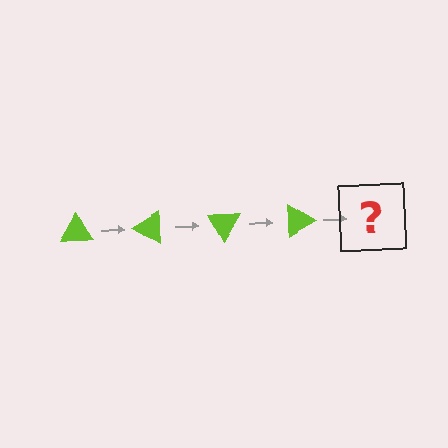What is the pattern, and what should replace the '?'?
The pattern is that the triangle rotates 30 degrees each step. The '?' should be a lime triangle rotated 120 degrees.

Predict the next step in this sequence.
The next step is a lime triangle rotated 120 degrees.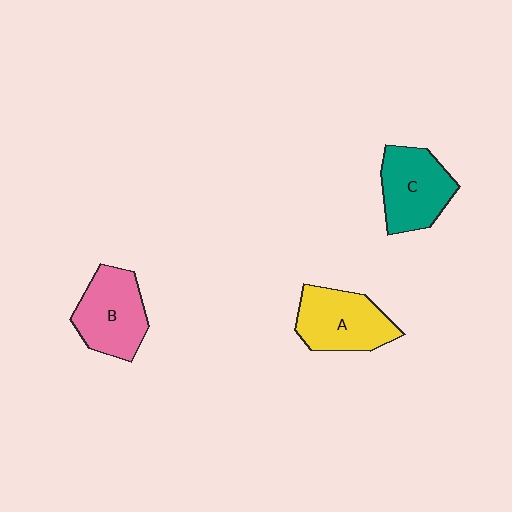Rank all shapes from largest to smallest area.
From largest to smallest: A (yellow), B (pink), C (teal).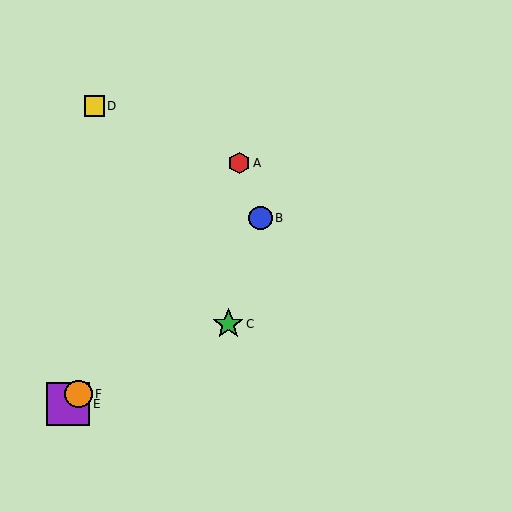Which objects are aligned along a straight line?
Objects B, E, F are aligned along a straight line.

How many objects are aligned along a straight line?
3 objects (B, E, F) are aligned along a straight line.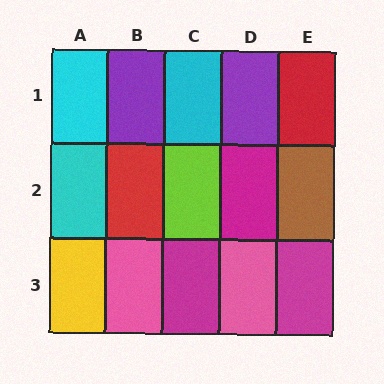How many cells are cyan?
3 cells are cyan.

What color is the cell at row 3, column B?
Pink.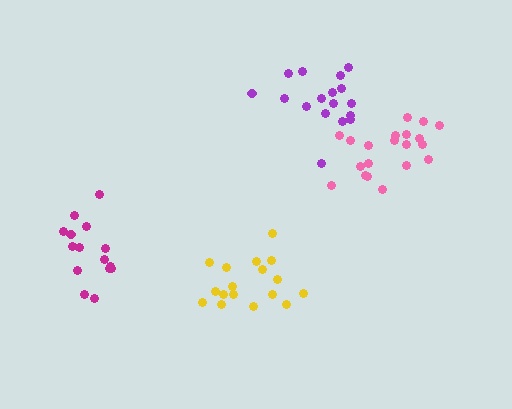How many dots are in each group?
Group 1: 15 dots, Group 2: 20 dots, Group 3: 17 dots, Group 4: 17 dots (69 total).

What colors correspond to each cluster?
The clusters are colored: magenta, pink, yellow, purple.